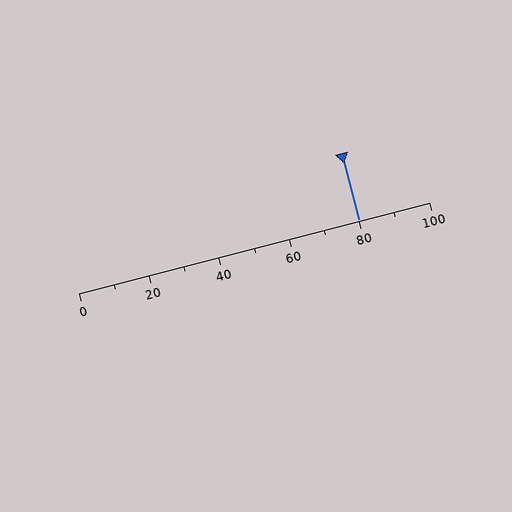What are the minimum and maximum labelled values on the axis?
The axis runs from 0 to 100.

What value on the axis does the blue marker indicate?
The marker indicates approximately 80.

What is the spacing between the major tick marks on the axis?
The major ticks are spaced 20 apart.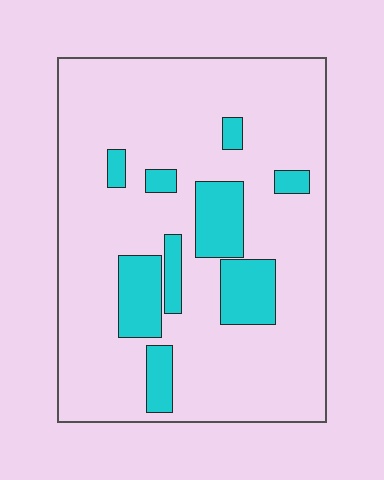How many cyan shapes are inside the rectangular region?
9.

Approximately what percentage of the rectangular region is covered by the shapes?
Approximately 20%.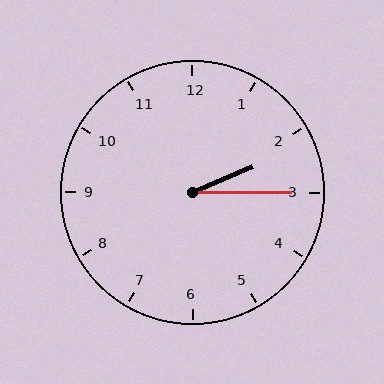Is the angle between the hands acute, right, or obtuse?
It is acute.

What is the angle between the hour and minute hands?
Approximately 22 degrees.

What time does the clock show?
2:15.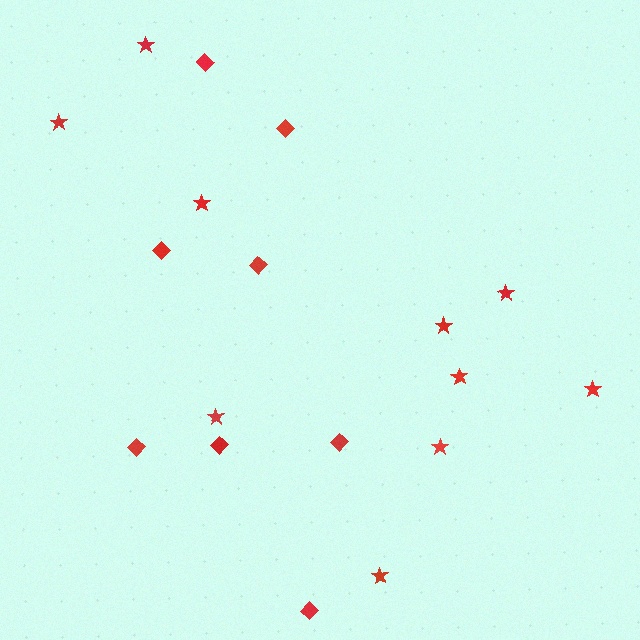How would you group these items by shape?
There are 2 groups: one group of stars (10) and one group of diamonds (8).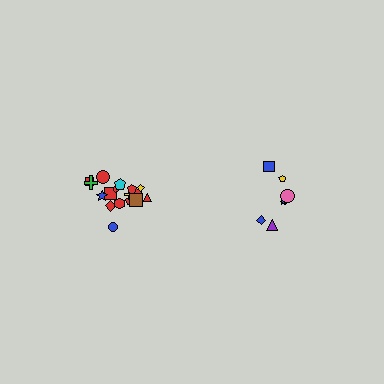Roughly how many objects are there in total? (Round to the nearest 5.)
Roughly 25 objects in total.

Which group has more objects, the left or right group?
The left group.